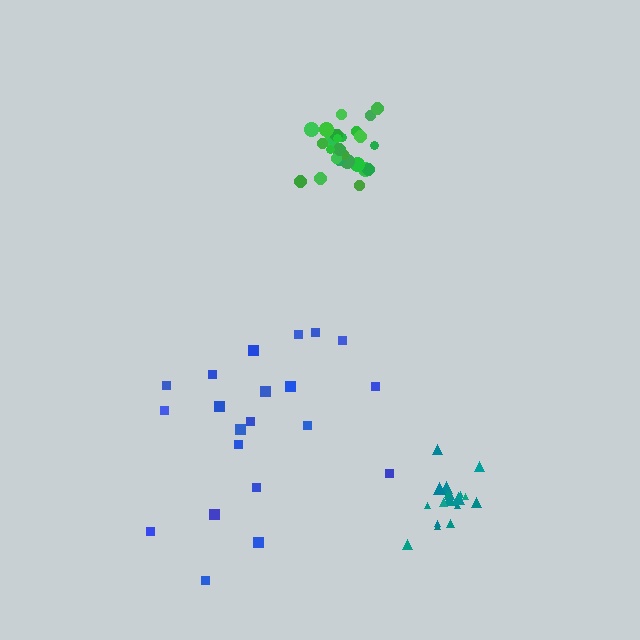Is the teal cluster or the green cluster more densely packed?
Green.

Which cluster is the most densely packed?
Green.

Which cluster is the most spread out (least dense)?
Blue.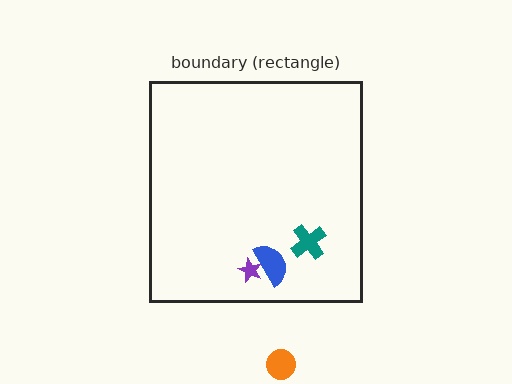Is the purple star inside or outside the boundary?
Inside.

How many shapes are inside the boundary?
3 inside, 1 outside.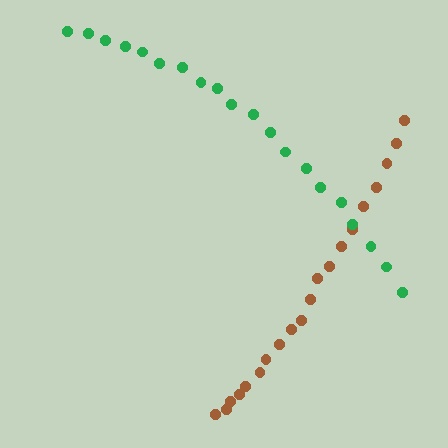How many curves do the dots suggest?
There are 2 distinct paths.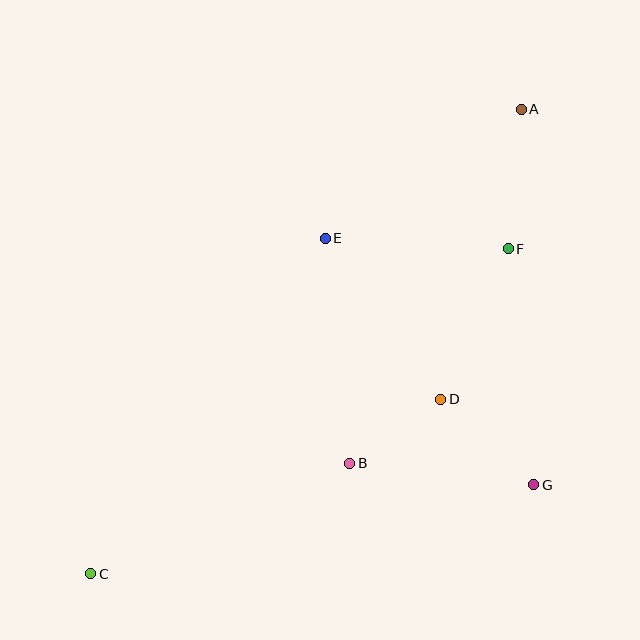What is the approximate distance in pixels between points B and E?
The distance between B and E is approximately 226 pixels.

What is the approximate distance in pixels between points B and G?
The distance between B and G is approximately 185 pixels.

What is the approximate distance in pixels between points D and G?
The distance between D and G is approximately 126 pixels.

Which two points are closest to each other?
Points B and D are closest to each other.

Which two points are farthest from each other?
Points A and C are farthest from each other.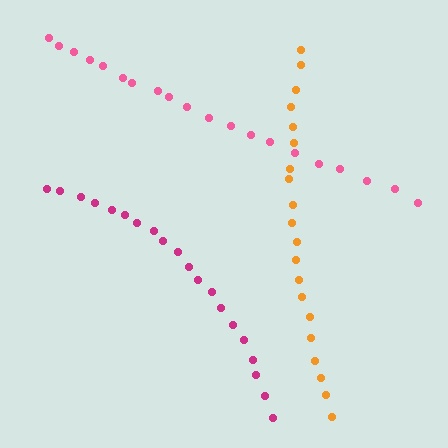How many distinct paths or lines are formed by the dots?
There are 3 distinct paths.